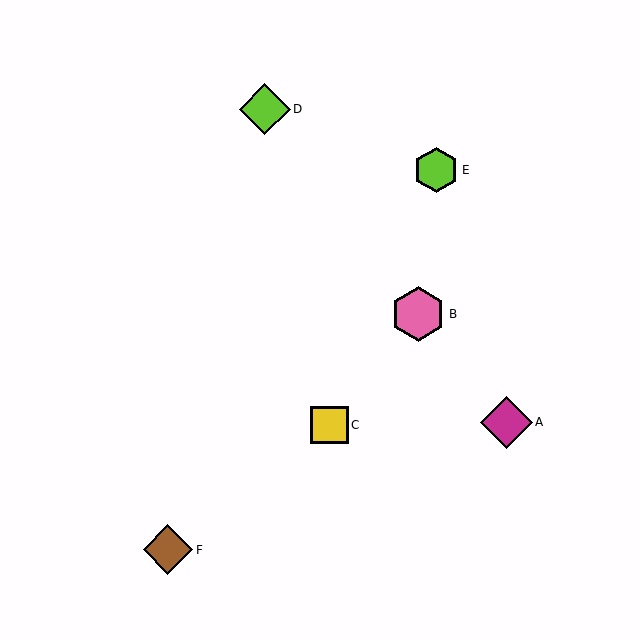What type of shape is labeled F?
Shape F is a brown diamond.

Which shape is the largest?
The pink hexagon (labeled B) is the largest.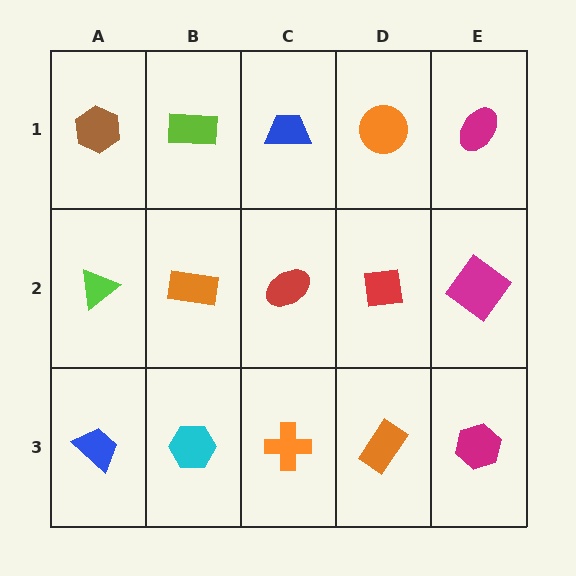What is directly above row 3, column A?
A lime triangle.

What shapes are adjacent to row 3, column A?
A lime triangle (row 2, column A), a cyan hexagon (row 3, column B).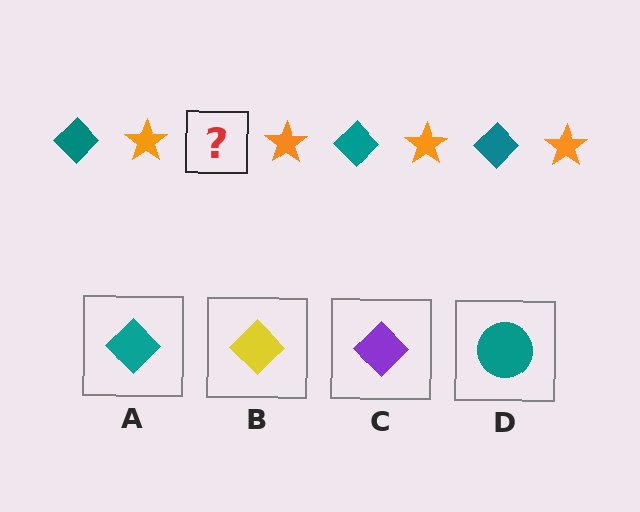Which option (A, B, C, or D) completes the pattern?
A.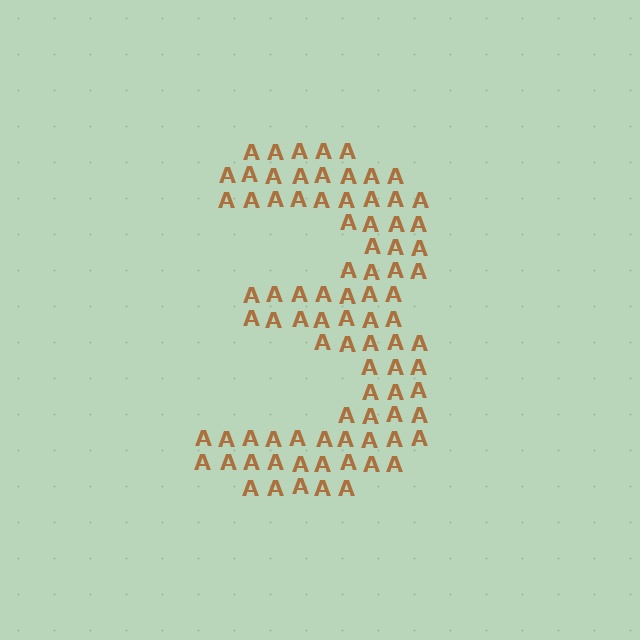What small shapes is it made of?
It is made of small letter A's.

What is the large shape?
The large shape is the digit 3.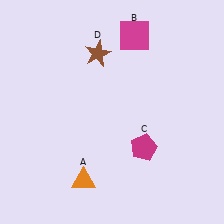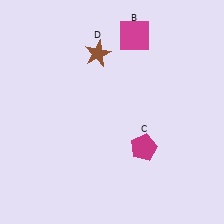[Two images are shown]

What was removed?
The orange triangle (A) was removed in Image 2.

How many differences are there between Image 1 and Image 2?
There is 1 difference between the two images.